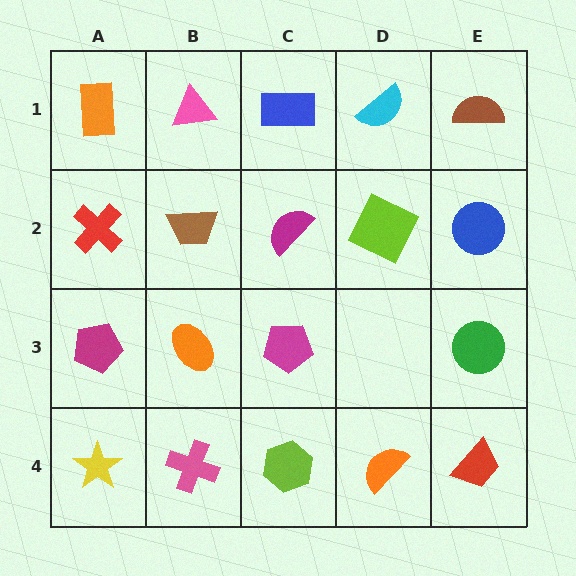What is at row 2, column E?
A blue circle.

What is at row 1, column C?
A blue rectangle.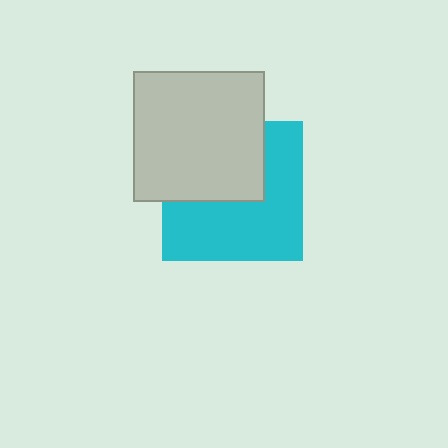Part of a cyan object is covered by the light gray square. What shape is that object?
It is a square.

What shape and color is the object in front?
The object in front is a light gray square.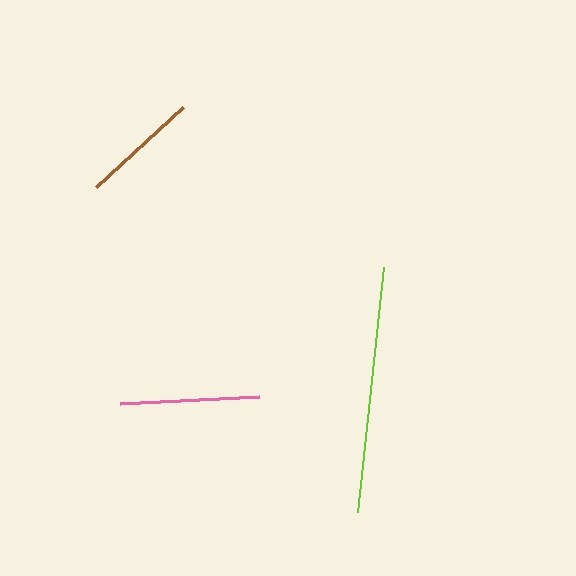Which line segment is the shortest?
The brown line is the shortest at approximately 118 pixels.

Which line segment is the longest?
The lime line is the longest at approximately 247 pixels.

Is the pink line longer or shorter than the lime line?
The lime line is longer than the pink line.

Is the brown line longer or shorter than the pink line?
The pink line is longer than the brown line.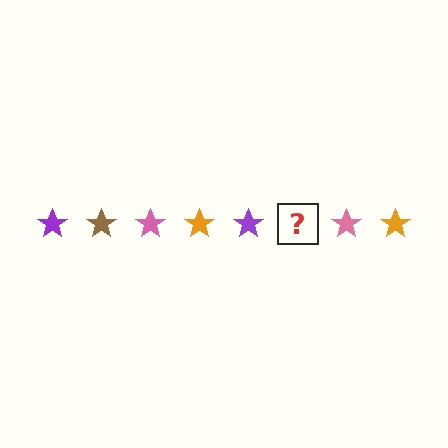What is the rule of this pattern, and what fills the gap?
The rule is that the pattern cycles through purple, brown, pink, orange stars. The gap should be filled with a brown star.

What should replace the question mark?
The question mark should be replaced with a brown star.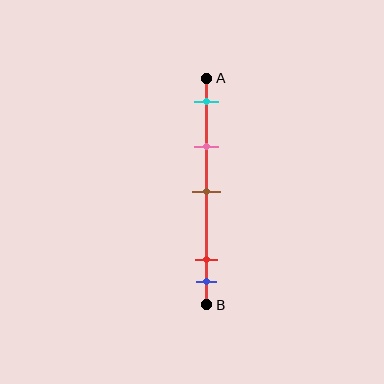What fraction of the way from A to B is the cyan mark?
The cyan mark is approximately 10% (0.1) of the way from A to B.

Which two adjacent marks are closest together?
The red and blue marks are the closest adjacent pair.